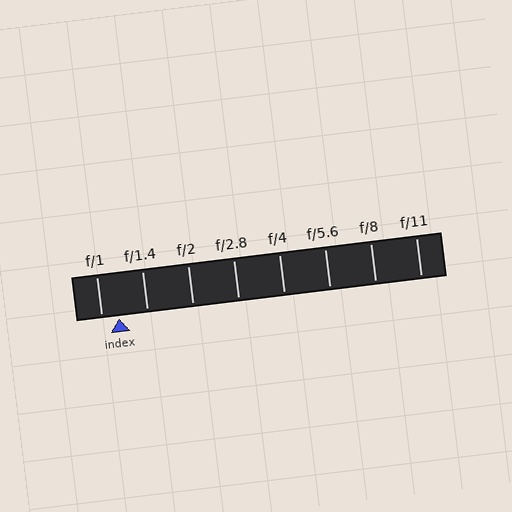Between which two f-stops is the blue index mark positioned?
The index mark is between f/1 and f/1.4.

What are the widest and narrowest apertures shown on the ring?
The widest aperture shown is f/1 and the narrowest is f/11.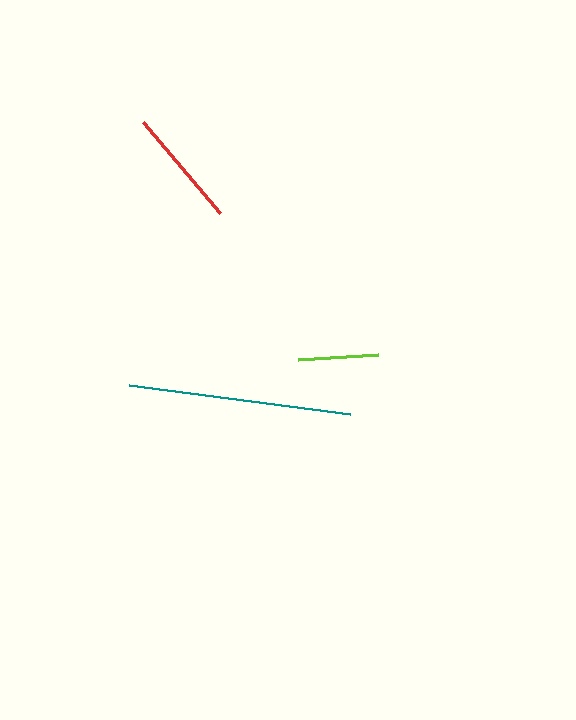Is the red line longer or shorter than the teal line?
The teal line is longer than the red line.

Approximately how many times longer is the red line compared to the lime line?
The red line is approximately 1.5 times the length of the lime line.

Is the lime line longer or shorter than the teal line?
The teal line is longer than the lime line.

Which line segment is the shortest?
The lime line is the shortest at approximately 80 pixels.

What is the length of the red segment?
The red segment is approximately 120 pixels long.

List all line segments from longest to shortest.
From longest to shortest: teal, red, lime.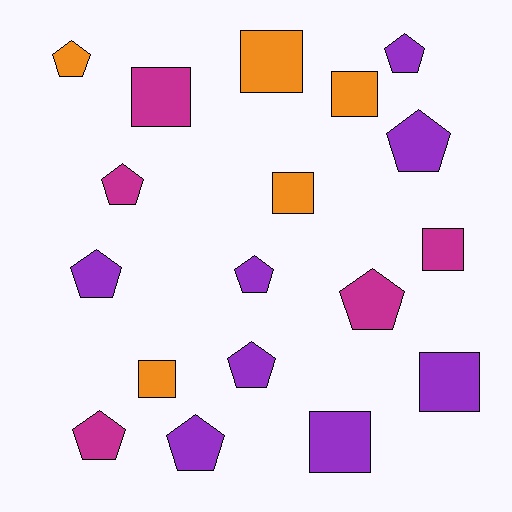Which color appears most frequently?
Purple, with 8 objects.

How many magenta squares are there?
There are 2 magenta squares.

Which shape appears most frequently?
Pentagon, with 10 objects.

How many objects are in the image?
There are 18 objects.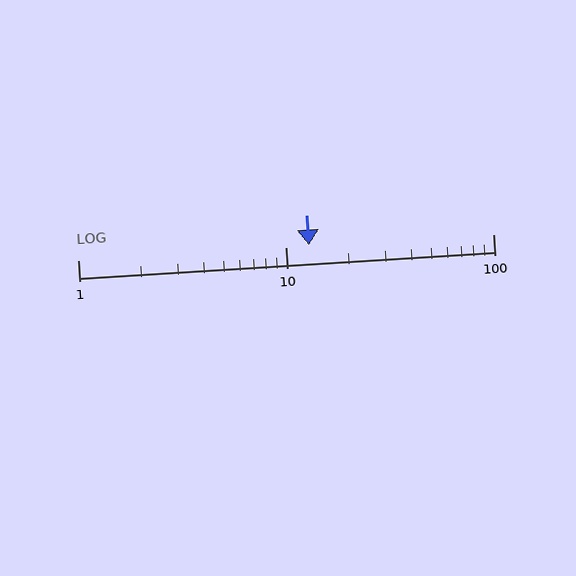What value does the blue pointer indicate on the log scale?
The pointer indicates approximately 13.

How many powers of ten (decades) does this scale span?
The scale spans 2 decades, from 1 to 100.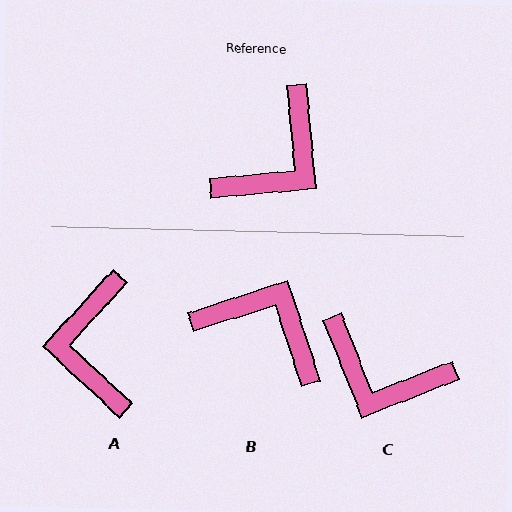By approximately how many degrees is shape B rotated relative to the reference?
Approximately 103 degrees counter-clockwise.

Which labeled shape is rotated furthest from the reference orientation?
A, about 138 degrees away.